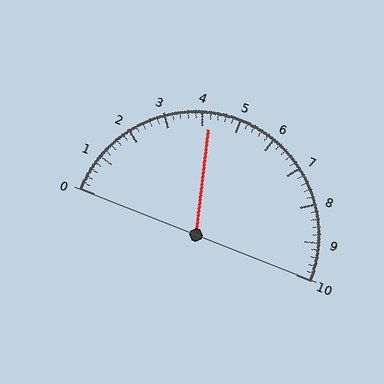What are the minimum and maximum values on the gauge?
The gauge ranges from 0 to 10.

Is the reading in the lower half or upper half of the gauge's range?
The reading is in the lower half of the range (0 to 10).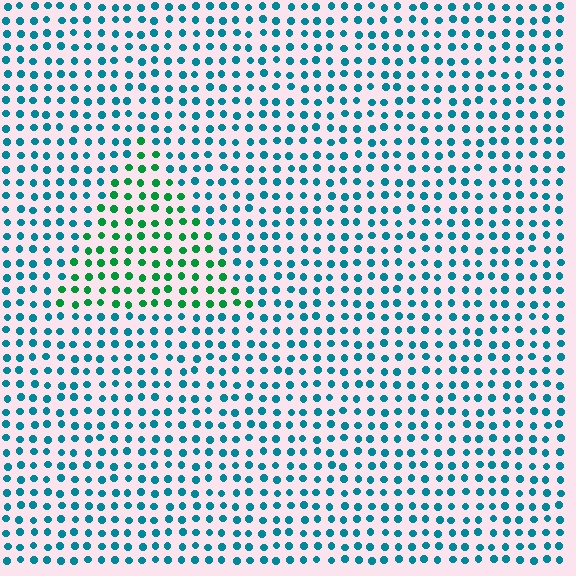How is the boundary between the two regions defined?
The boundary is defined purely by a slight shift in hue (about 44 degrees). Spacing, size, and orientation are identical on both sides.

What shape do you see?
I see a triangle.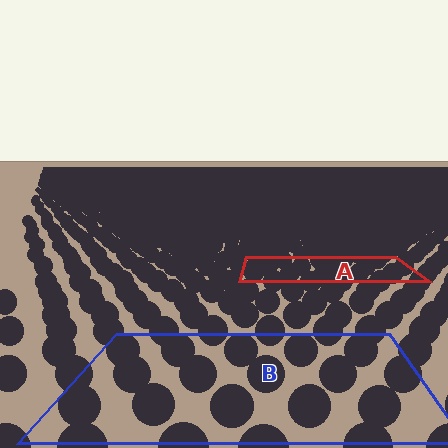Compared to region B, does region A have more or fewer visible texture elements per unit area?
Region A has more texture elements per unit area — they are packed more densely because it is farther away.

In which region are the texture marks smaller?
The texture marks are smaller in region A, because it is farther away.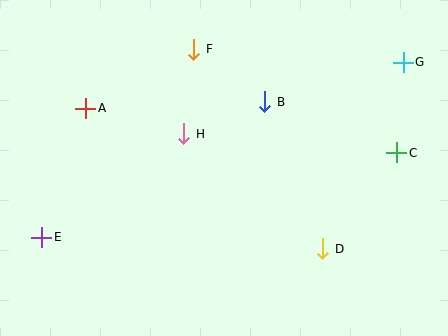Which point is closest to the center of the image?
Point H at (184, 134) is closest to the center.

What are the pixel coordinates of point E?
Point E is at (42, 237).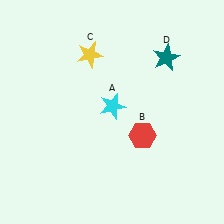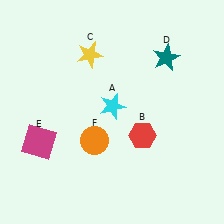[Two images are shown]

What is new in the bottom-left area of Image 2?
An orange circle (F) was added in the bottom-left area of Image 2.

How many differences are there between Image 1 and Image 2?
There are 2 differences between the two images.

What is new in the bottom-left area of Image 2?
A magenta square (E) was added in the bottom-left area of Image 2.